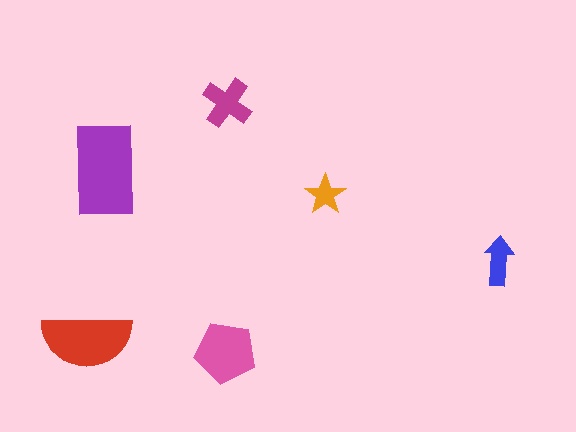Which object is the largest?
The purple rectangle.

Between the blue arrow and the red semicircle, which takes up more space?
The red semicircle.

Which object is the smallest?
The orange star.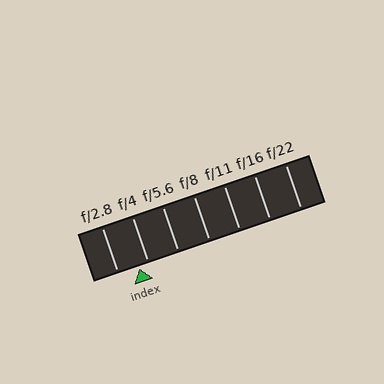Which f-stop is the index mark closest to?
The index mark is closest to f/4.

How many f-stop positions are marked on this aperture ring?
There are 7 f-stop positions marked.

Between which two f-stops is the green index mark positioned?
The index mark is between f/2.8 and f/4.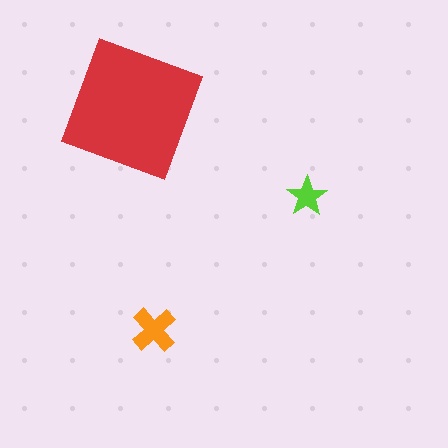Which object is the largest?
The red square.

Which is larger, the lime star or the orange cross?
The orange cross.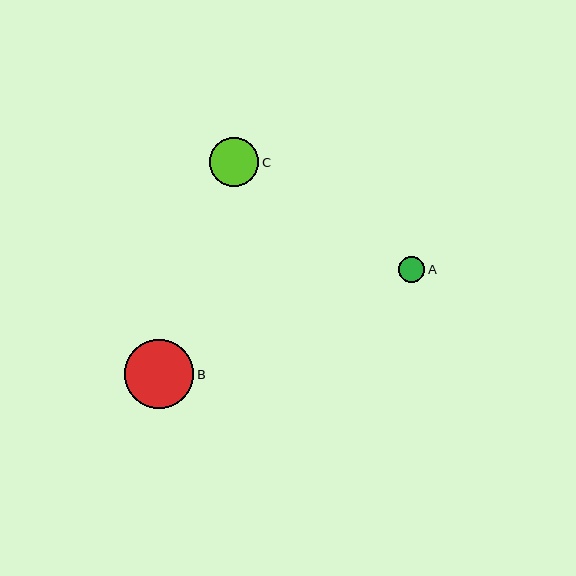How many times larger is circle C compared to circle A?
Circle C is approximately 1.9 times the size of circle A.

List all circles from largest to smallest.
From largest to smallest: B, C, A.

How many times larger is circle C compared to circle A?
Circle C is approximately 1.9 times the size of circle A.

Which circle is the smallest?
Circle A is the smallest with a size of approximately 26 pixels.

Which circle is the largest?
Circle B is the largest with a size of approximately 69 pixels.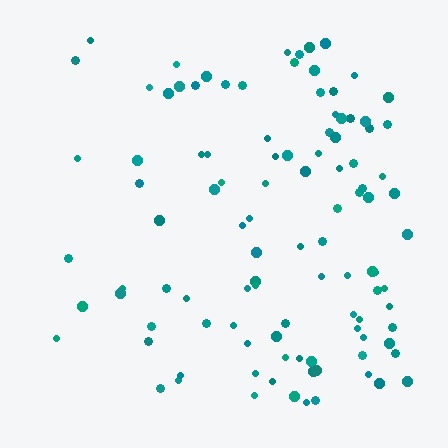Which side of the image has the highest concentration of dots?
The right.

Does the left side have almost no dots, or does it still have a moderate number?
Still a moderate number, just noticeably fewer than the right.